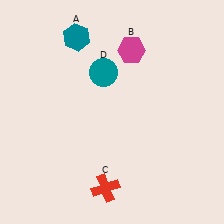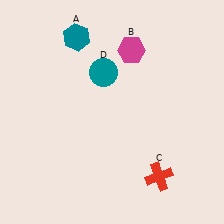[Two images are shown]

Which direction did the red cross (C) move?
The red cross (C) moved right.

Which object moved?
The red cross (C) moved right.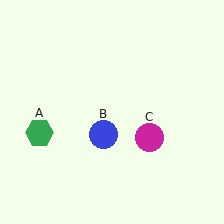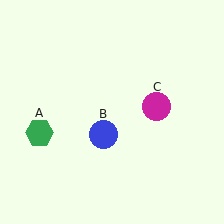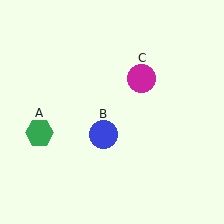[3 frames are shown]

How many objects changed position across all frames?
1 object changed position: magenta circle (object C).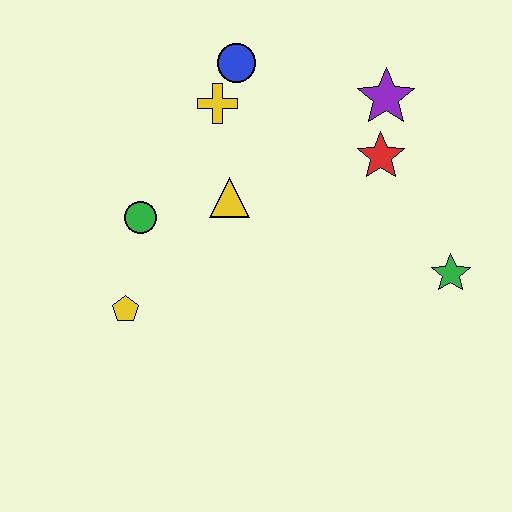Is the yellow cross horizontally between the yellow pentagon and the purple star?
Yes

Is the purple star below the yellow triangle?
No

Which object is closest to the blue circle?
The yellow cross is closest to the blue circle.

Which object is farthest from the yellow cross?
The green star is farthest from the yellow cross.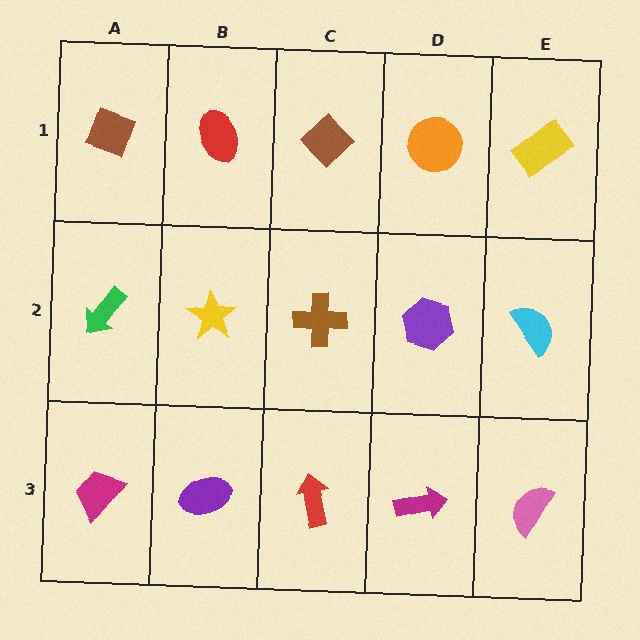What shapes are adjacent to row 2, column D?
An orange circle (row 1, column D), a magenta arrow (row 3, column D), a brown cross (row 2, column C), a cyan semicircle (row 2, column E).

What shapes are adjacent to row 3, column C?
A brown cross (row 2, column C), a purple ellipse (row 3, column B), a magenta arrow (row 3, column D).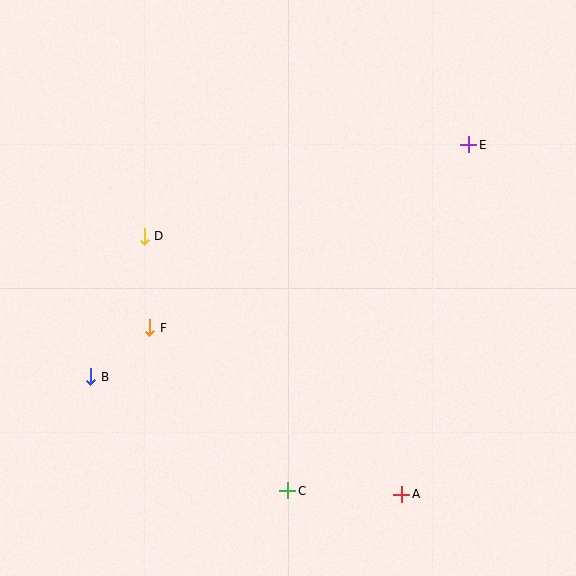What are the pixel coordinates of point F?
Point F is at (150, 328).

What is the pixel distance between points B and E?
The distance between B and E is 444 pixels.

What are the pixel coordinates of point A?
Point A is at (402, 494).